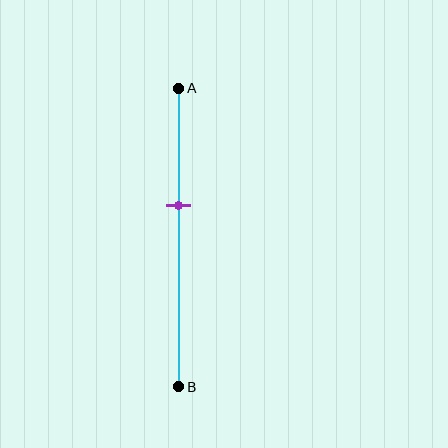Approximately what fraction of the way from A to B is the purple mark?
The purple mark is approximately 40% of the way from A to B.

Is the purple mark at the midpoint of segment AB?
No, the mark is at about 40% from A, not at the 50% midpoint.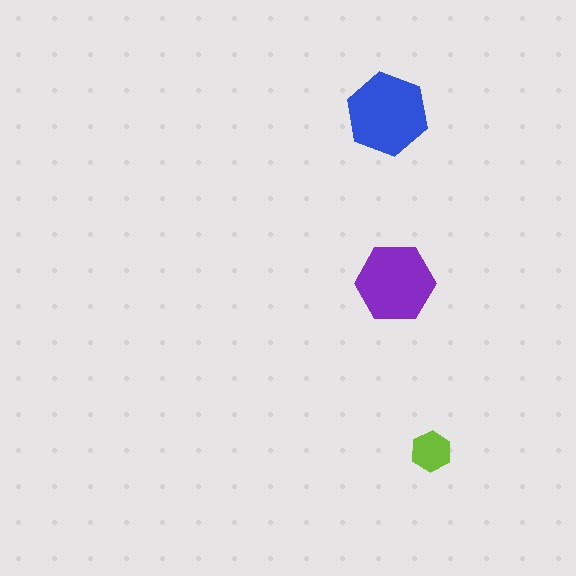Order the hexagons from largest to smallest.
the blue one, the purple one, the lime one.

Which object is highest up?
The blue hexagon is topmost.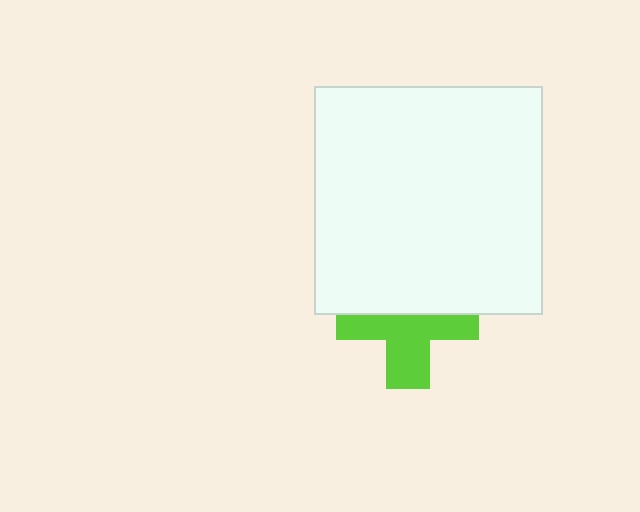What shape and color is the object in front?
The object in front is a white square.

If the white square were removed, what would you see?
You would see the complete lime cross.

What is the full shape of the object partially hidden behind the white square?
The partially hidden object is a lime cross.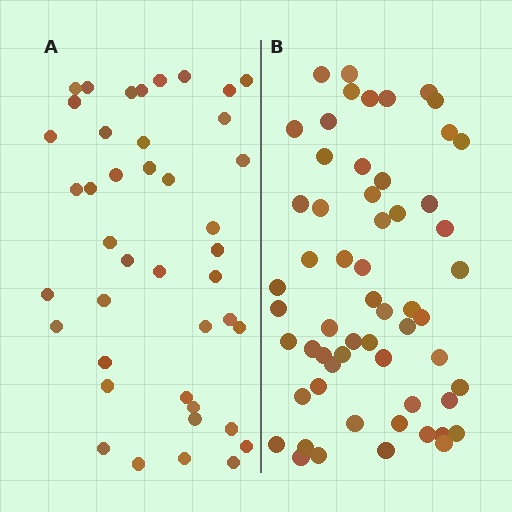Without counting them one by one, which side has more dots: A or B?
Region B (the right region) has more dots.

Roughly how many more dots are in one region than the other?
Region B has approximately 15 more dots than region A.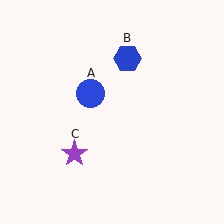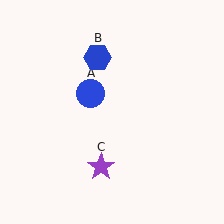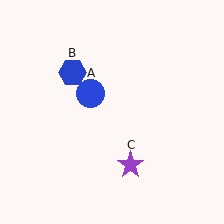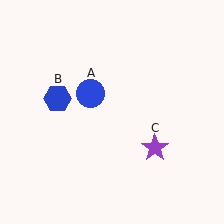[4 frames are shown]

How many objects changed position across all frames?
2 objects changed position: blue hexagon (object B), purple star (object C).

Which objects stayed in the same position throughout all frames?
Blue circle (object A) remained stationary.